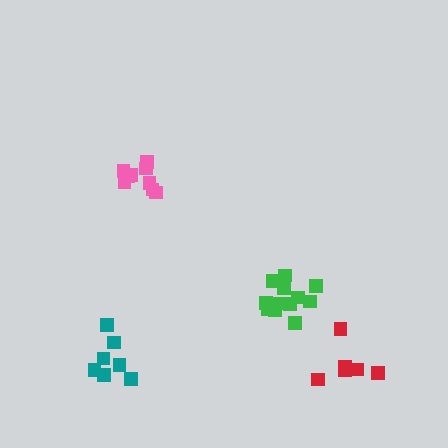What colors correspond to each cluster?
The clusters are colored: green, red, pink, teal.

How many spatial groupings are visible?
There are 4 spatial groupings.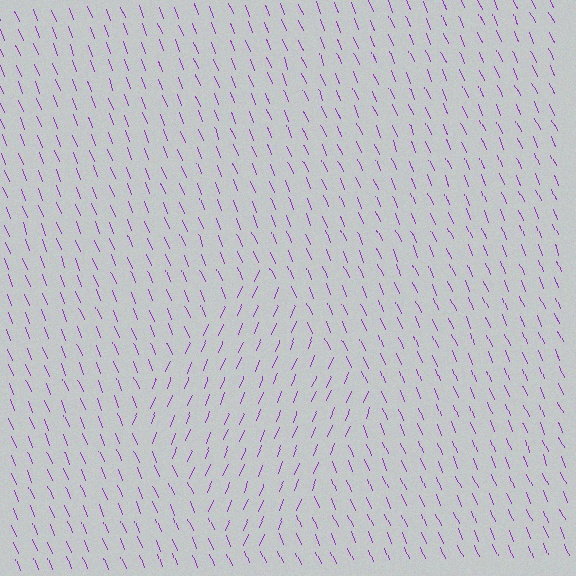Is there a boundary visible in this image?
Yes, there is a texture boundary formed by a change in line orientation.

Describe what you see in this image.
The image is filled with small purple line segments. A diamond region in the image has lines oriented differently from the surrounding lines, creating a visible texture boundary.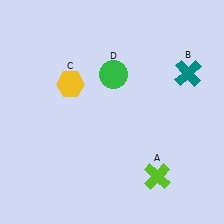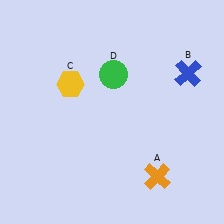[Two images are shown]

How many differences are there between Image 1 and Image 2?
There are 2 differences between the two images.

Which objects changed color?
A changed from lime to orange. B changed from teal to blue.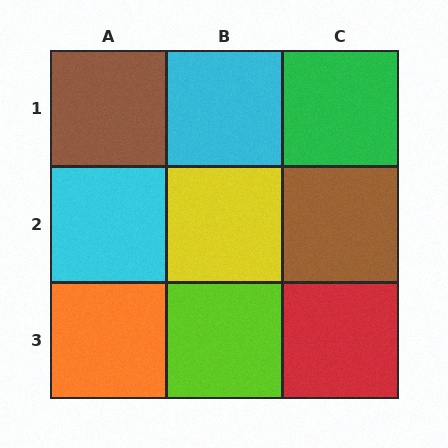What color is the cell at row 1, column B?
Cyan.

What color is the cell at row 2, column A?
Cyan.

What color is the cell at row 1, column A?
Brown.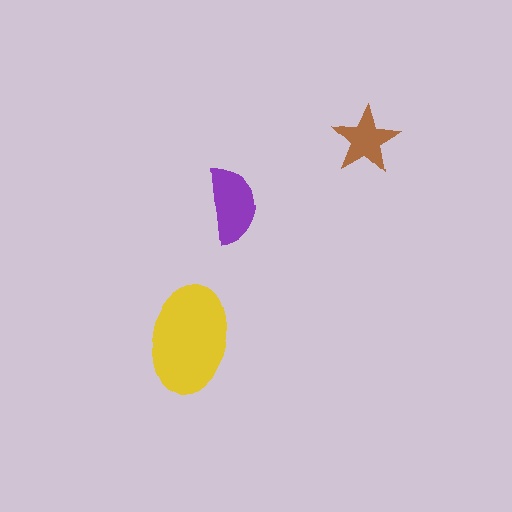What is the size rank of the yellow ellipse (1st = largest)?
1st.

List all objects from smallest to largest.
The brown star, the purple semicircle, the yellow ellipse.